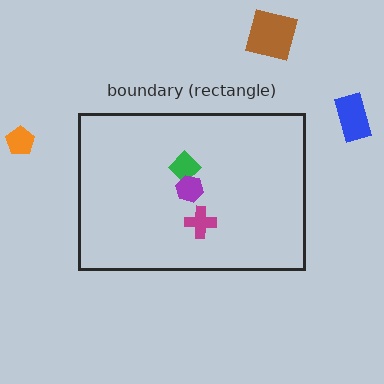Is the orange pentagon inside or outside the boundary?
Outside.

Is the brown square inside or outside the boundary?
Outside.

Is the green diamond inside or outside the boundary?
Inside.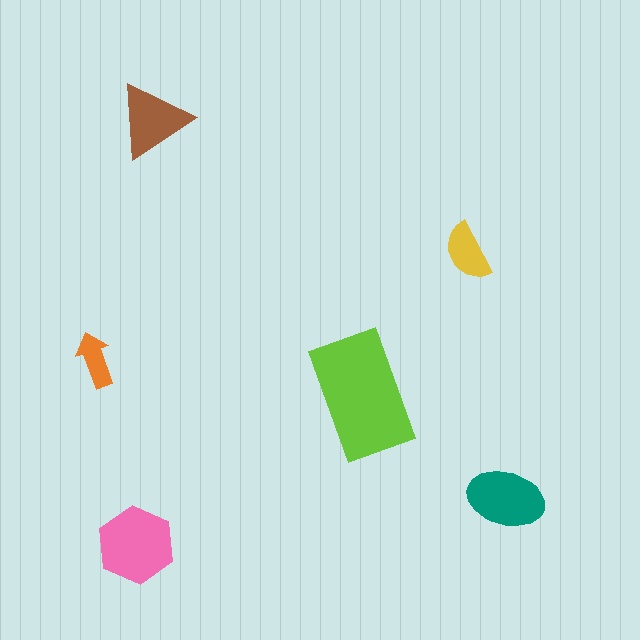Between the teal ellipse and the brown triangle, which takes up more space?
The teal ellipse.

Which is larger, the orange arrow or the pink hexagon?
The pink hexagon.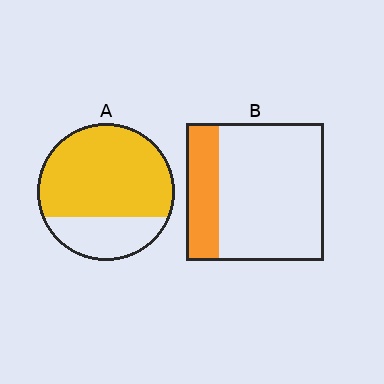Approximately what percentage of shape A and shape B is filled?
A is approximately 75% and B is approximately 25%.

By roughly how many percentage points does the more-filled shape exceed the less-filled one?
By roughly 50 percentage points (A over B).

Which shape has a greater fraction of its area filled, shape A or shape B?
Shape A.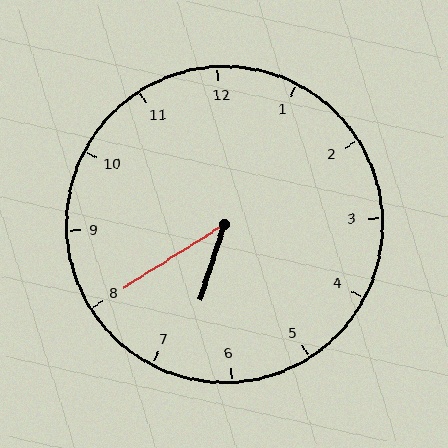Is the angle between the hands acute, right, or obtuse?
It is acute.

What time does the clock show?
6:40.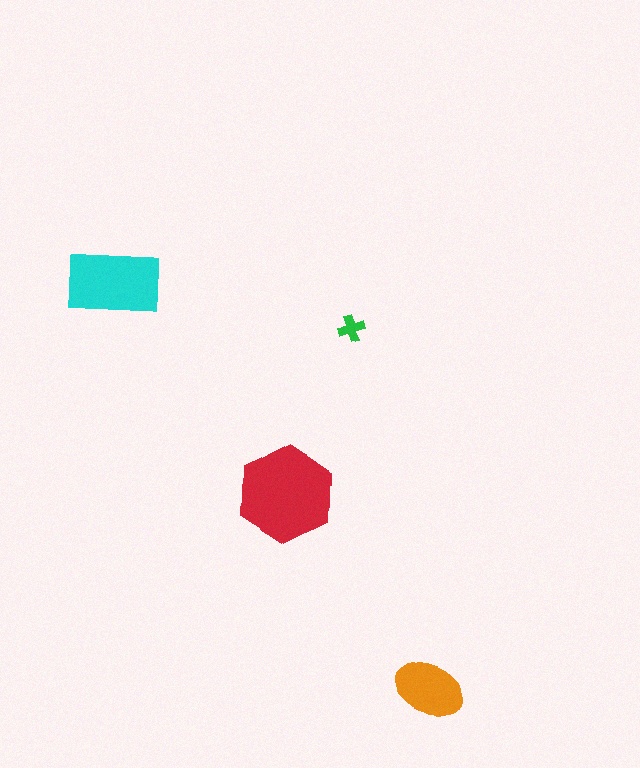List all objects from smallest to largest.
The green cross, the orange ellipse, the cyan rectangle, the red hexagon.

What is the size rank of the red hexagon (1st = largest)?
1st.